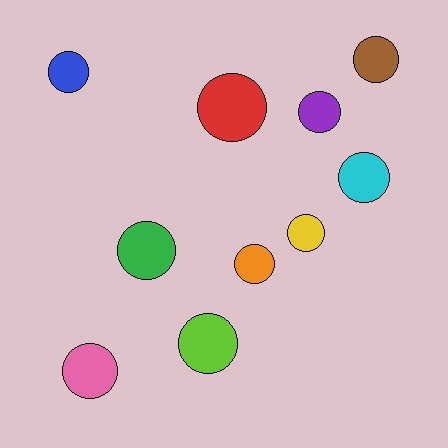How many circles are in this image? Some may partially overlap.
There are 10 circles.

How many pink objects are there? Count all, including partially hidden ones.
There is 1 pink object.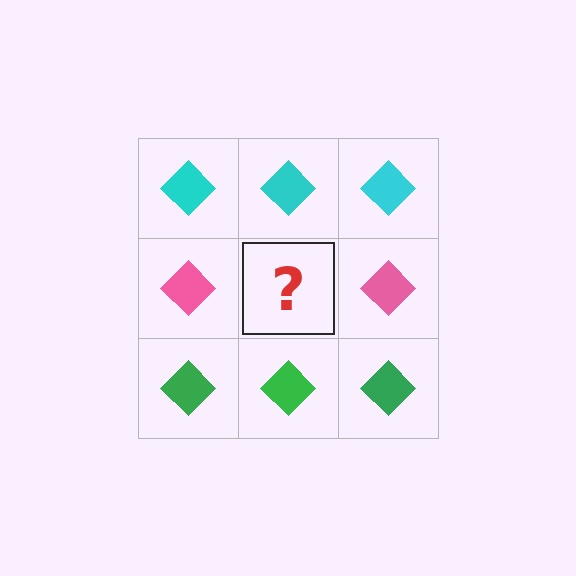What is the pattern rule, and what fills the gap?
The rule is that each row has a consistent color. The gap should be filled with a pink diamond.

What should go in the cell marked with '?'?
The missing cell should contain a pink diamond.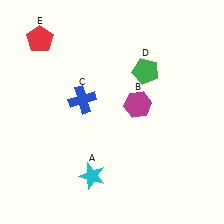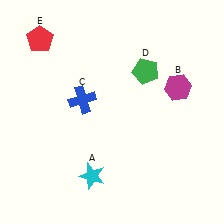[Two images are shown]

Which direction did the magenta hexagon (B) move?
The magenta hexagon (B) moved right.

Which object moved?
The magenta hexagon (B) moved right.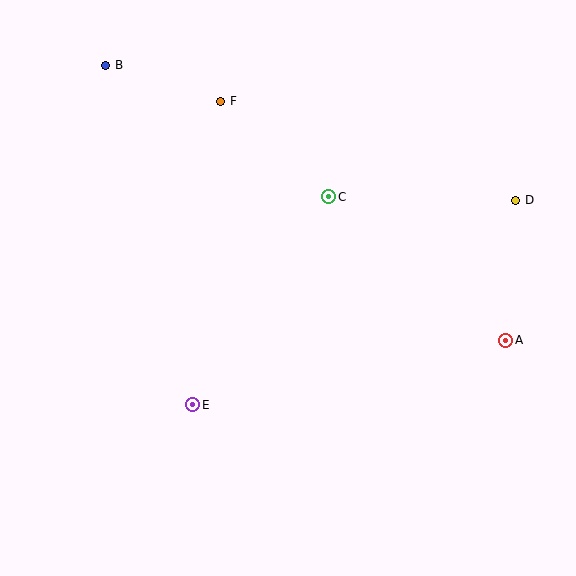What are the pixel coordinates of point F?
Point F is at (221, 101).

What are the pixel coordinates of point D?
Point D is at (516, 200).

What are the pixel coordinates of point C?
Point C is at (329, 197).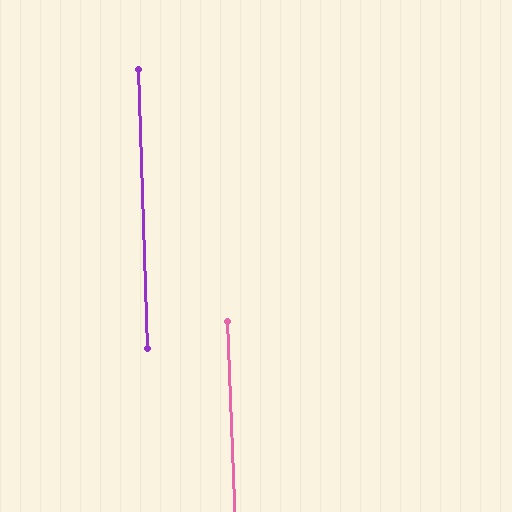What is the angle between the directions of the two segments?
Approximately 0 degrees.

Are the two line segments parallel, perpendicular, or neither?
Parallel — their directions differ by only 0.3°.